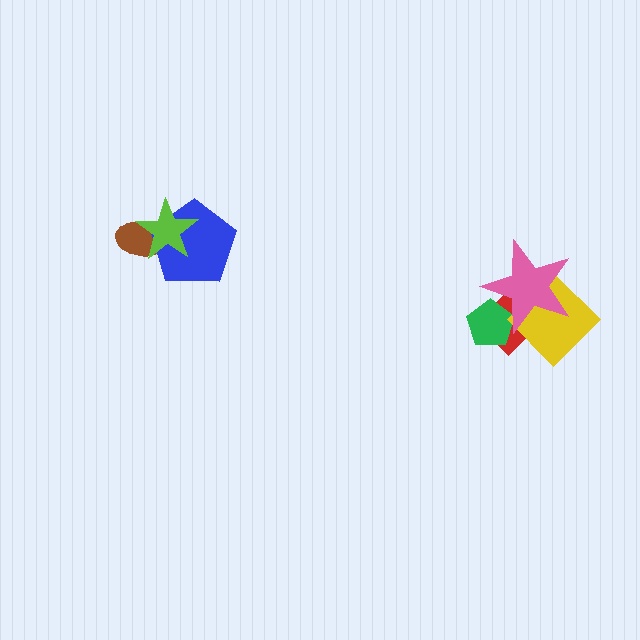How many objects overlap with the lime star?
2 objects overlap with the lime star.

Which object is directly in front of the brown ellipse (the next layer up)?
The blue pentagon is directly in front of the brown ellipse.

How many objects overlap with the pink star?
3 objects overlap with the pink star.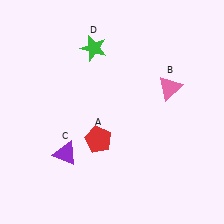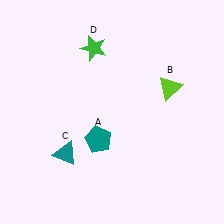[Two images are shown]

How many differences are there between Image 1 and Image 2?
There are 3 differences between the two images.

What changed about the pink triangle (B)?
In Image 1, B is pink. In Image 2, it changed to lime.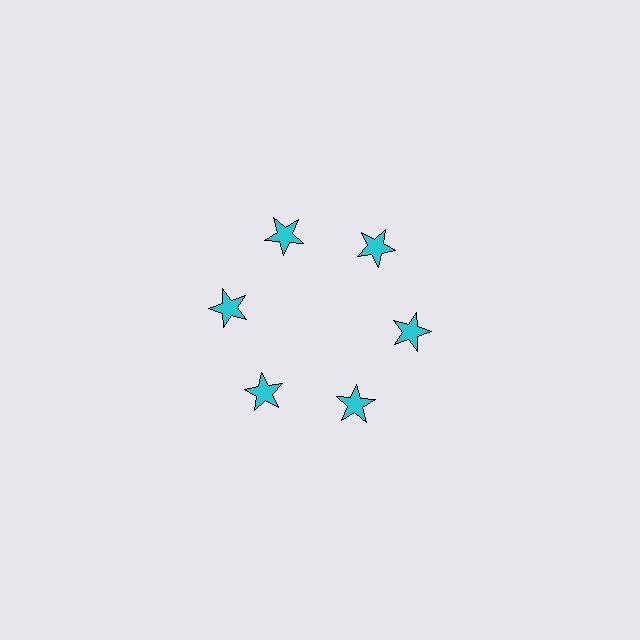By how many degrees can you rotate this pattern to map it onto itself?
The pattern maps onto itself every 60 degrees of rotation.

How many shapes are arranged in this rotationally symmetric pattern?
There are 6 shapes, arranged in 6 groups of 1.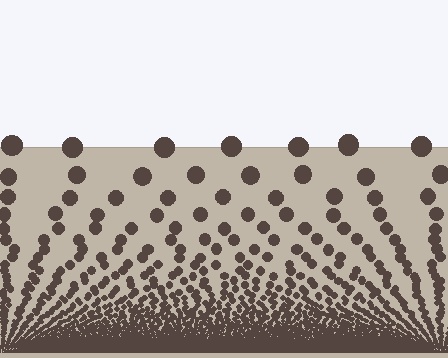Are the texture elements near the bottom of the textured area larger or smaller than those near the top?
Smaller. The gradient is inverted — elements near the bottom are smaller and denser.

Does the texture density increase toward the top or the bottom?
Density increases toward the bottom.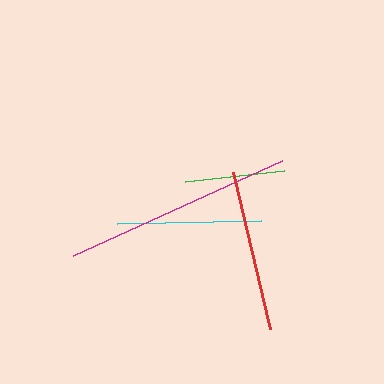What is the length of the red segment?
The red segment is approximately 161 pixels long.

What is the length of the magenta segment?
The magenta segment is approximately 230 pixels long.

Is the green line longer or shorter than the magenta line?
The magenta line is longer than the green line.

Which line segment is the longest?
The magenta line is the longest at approximately 230 pixels.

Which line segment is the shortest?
The green line is the shortest at approximately 99 pixels.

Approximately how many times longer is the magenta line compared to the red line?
The magenta line is approximately 1.4 times the length of the red line.